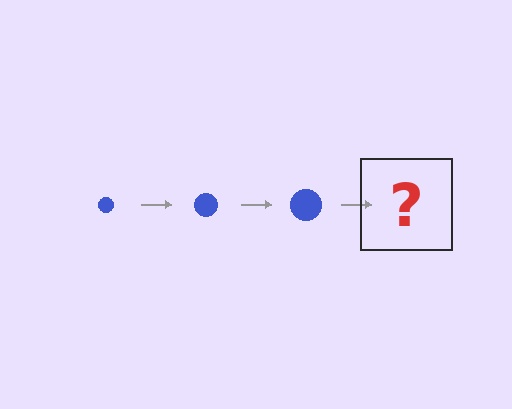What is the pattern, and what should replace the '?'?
The pattern is that the circle gets progressively larger each step. The '?' should be a blue circle, larger than the previous one.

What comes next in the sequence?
The next element should be a blue circle, larger than the previous one.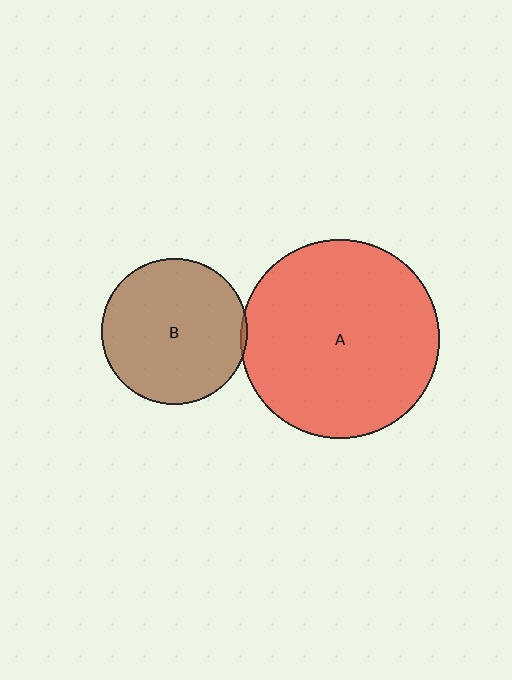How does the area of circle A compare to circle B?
Approximately 1.8 times.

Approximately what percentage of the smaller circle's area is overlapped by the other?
Approximately 5%.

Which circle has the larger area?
Circle A (red).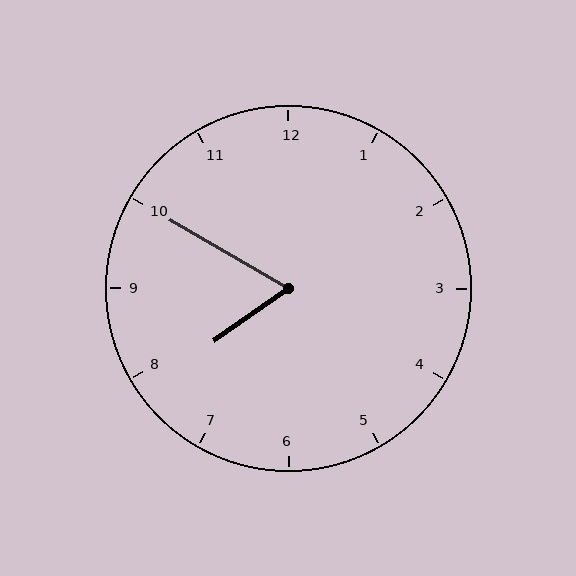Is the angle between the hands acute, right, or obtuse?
It is acute.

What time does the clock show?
7:50.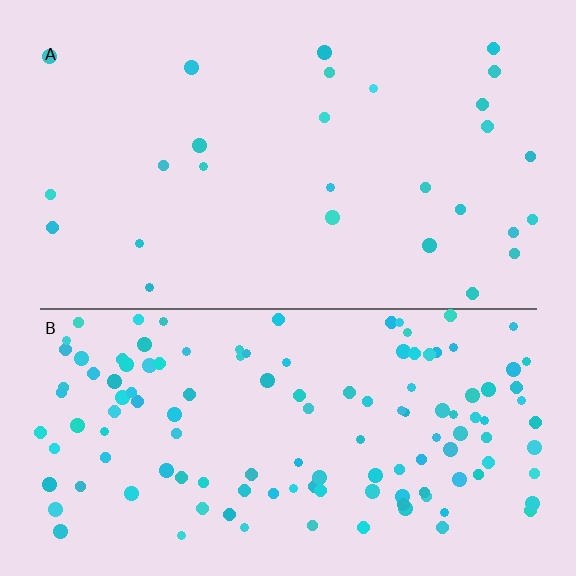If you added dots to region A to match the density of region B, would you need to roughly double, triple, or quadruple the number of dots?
Approximately quadruple.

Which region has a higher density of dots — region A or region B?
B (the bottom).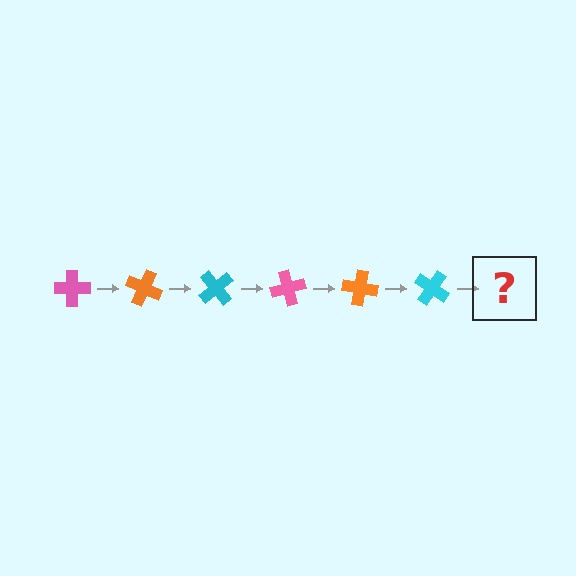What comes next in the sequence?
The next element should be a pink cross, rotated 150 degrees from the start.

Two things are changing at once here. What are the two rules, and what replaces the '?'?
The two rules are that it rotates 25 degrees each step and the color cycles through pink, orange, and cyan. The '?' should be a pink cross, rotated 150 degrees from the start.